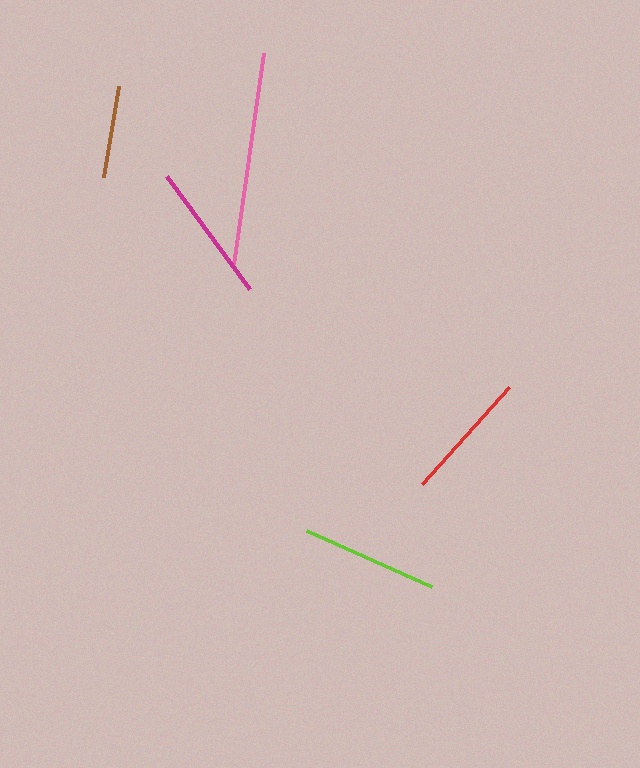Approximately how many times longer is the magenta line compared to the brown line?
The magenta line is approximately 1.5 times the length of the brown line.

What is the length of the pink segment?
The pink segment is approximately 213 pixels long.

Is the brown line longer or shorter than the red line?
The red line is longer than the brown line.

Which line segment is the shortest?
The brown line is the shortest at approximately 92 pixels.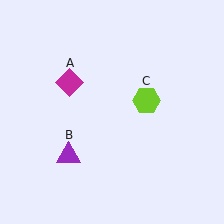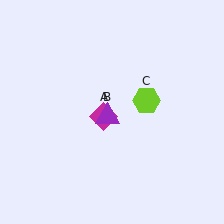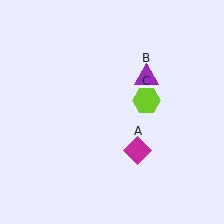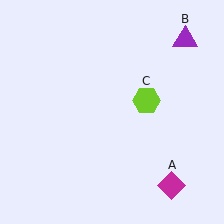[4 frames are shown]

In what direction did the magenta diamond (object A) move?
The magenta diamond (object A) moved down and to the right.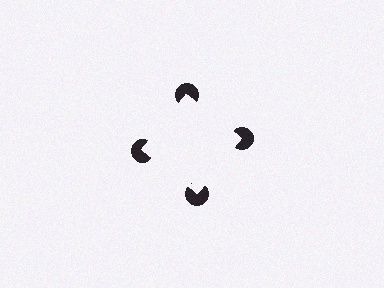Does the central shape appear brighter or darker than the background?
It typically appears slightly brighter than the background, even though no actual brightness change is drawn.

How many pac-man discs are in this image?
There are 4 — one at each vertex of the illusory square.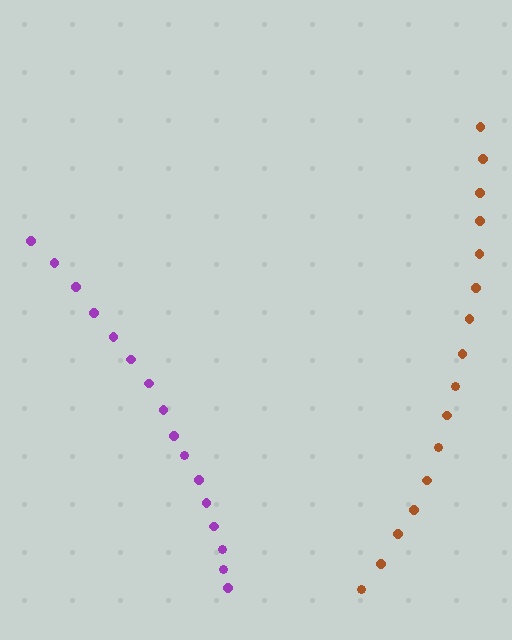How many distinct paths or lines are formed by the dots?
There are 2 distinct paths.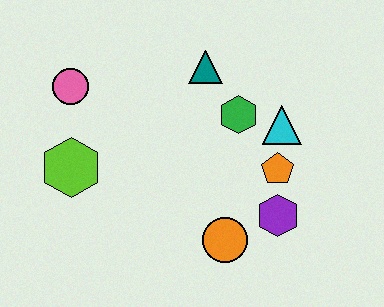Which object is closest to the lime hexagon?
The pink circle is closest to the lime hexagon.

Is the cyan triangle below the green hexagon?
Yes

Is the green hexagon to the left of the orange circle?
No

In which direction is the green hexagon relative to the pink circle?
The green hexagon is to the right of the pink circle.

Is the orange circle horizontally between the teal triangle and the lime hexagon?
No